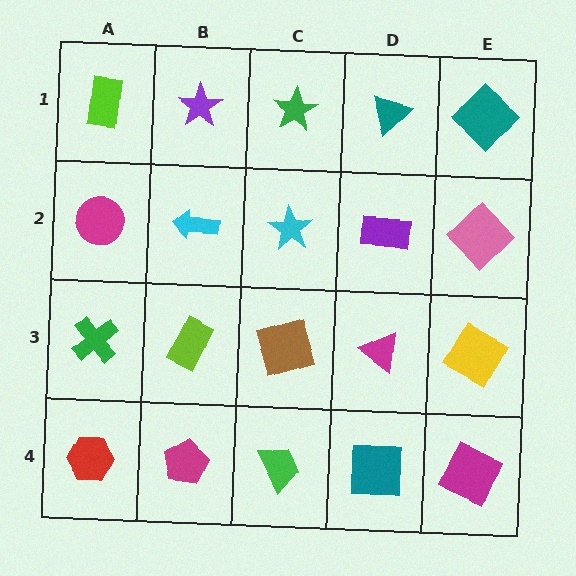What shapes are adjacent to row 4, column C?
A brown square (row 3, column C), a magenta pentagon (row 4, column B), a teal square (row 4, column D).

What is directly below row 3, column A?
A red hexagon.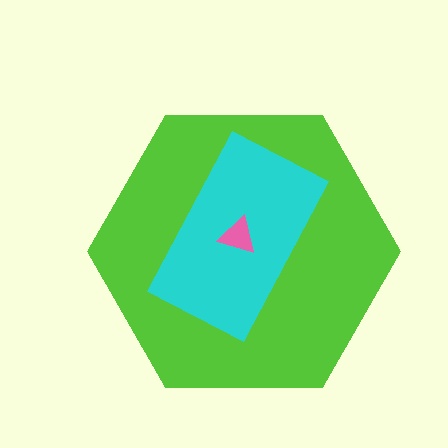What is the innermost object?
The pink triangle.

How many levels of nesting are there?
3.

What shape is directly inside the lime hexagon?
The cyan rectangle.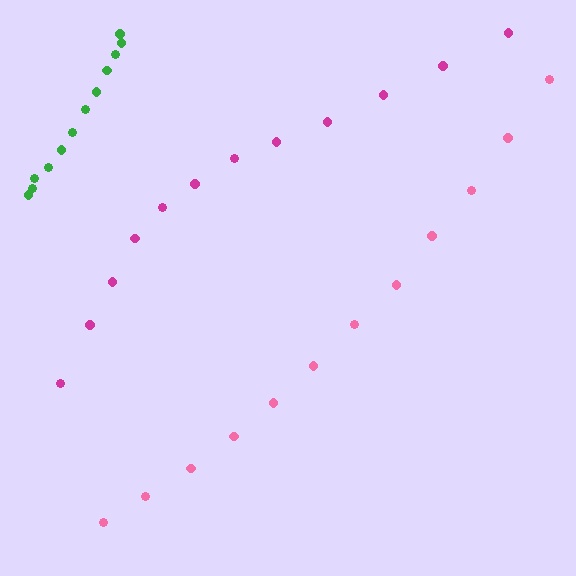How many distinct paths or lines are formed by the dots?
There are 3 distinct paths.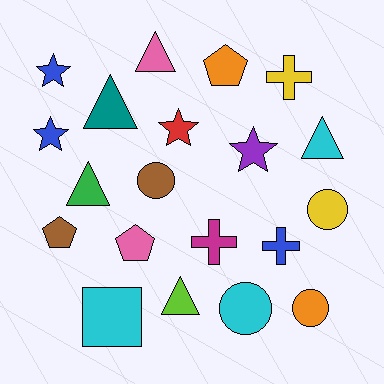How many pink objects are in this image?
There are 2 pink objects.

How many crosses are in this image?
There are 3 crosses.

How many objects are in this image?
There are 20 objects.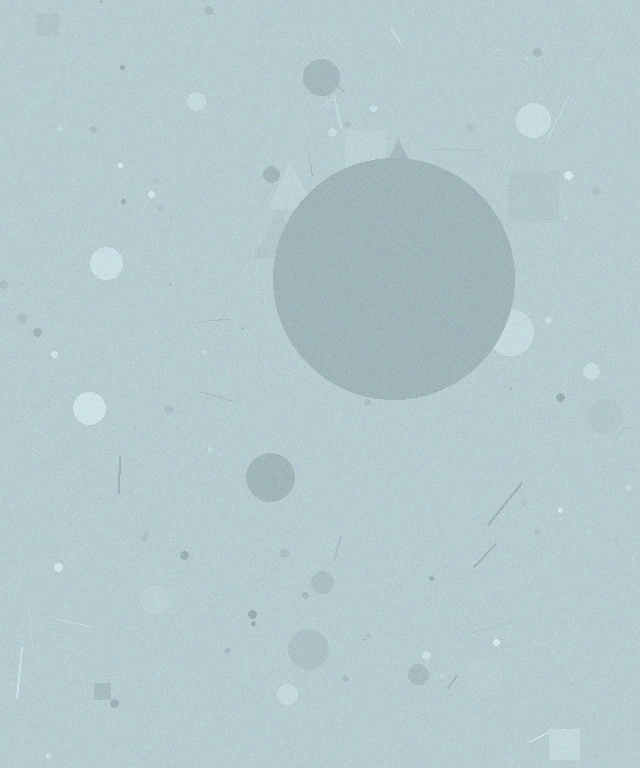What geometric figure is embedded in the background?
A circle is embedded in the background.